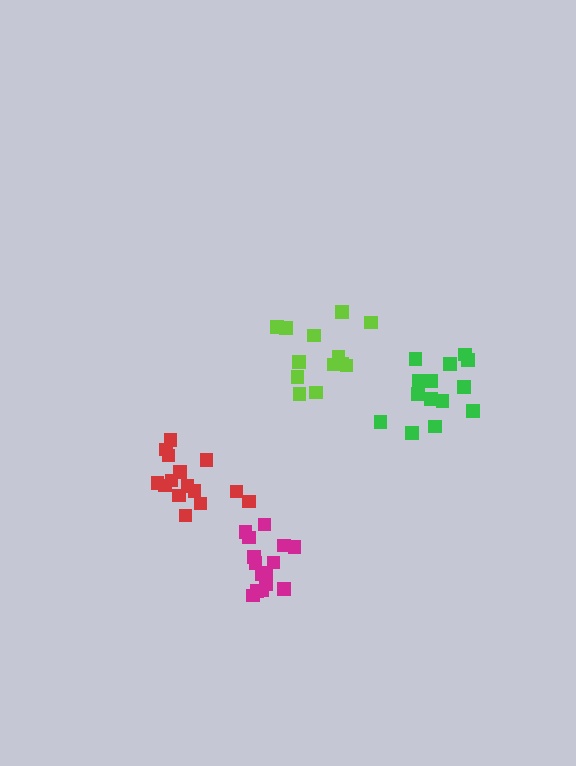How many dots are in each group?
Group 1: 14 dots, Group 2: 13 dots, Group 3: 15 dots, Group 4: 15 dots (57 total).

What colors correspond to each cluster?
The clusters are colored: green, lime, red, magenta.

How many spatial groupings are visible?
There are 4 spatial groupings.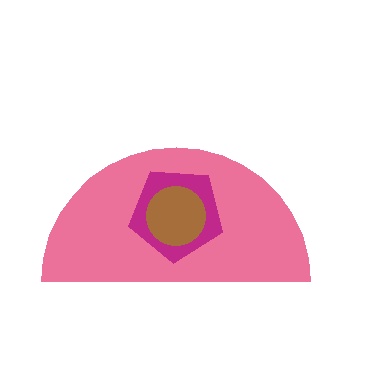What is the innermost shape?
The brown circle.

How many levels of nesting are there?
3.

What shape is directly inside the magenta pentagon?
The brown circle.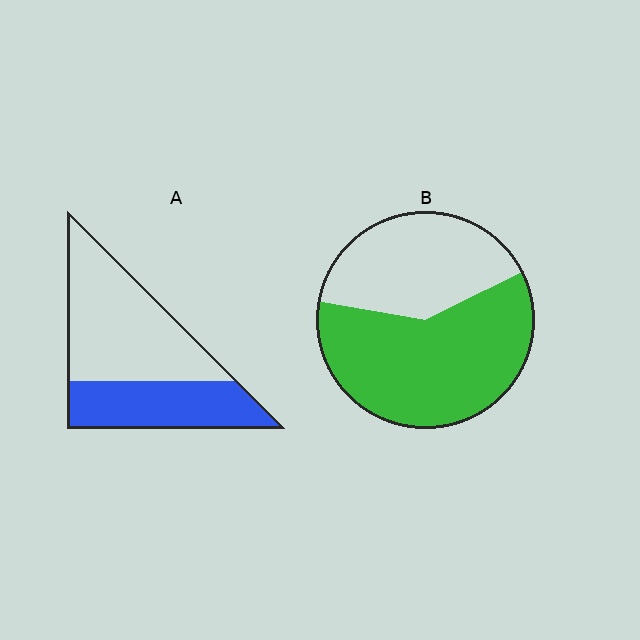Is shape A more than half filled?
No.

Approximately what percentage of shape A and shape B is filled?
A is approximately 40% and B is approximately 60%.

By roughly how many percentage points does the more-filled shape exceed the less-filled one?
By roughly 20 percentage points (B over A).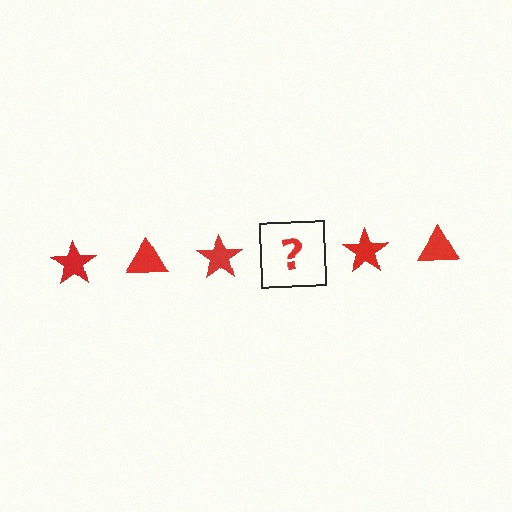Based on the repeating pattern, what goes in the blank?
The blank should be a red triangle.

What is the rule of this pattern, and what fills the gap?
The rule is that the pattern cycles through star, triangle shapes in red. The gap should be filled with a red triangle.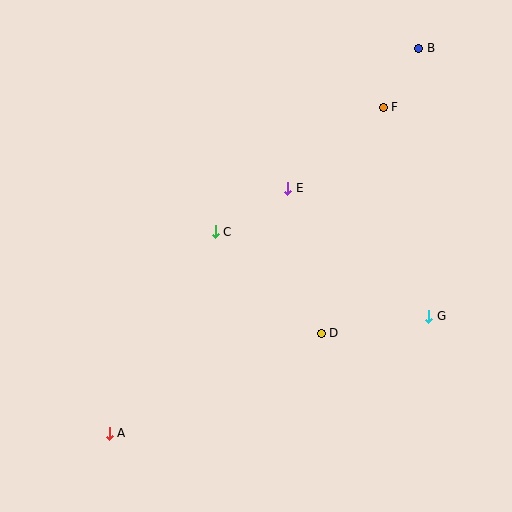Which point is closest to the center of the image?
Point C at (215, 232) is closest to the center.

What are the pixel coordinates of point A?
Point A is at (109, 433).